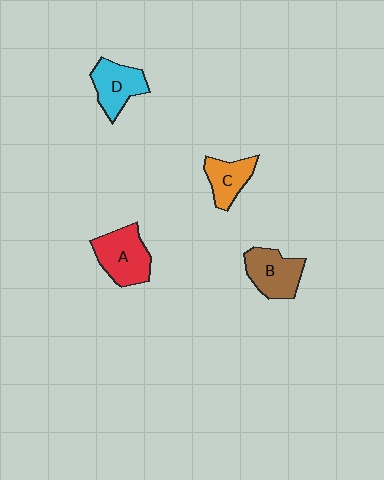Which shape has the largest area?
Shape A (red).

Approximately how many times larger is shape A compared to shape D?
Approximately 1.2 times.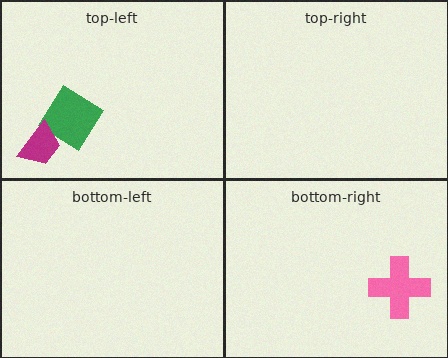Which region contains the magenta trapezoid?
The top-left region.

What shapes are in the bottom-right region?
The pink cross.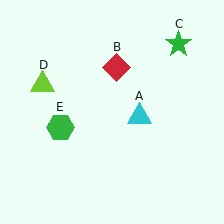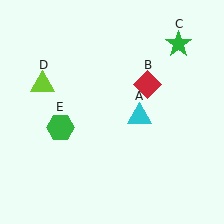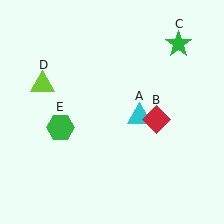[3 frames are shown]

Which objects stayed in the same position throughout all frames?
Cyan triangle (object A) and green star (object C) and lime triangle (object D) and green hexagon (object E) remained stationary.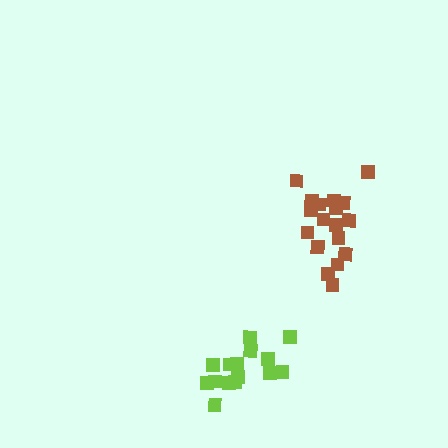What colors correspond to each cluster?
The clusters are colored: lime, brown.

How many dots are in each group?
Group 1: 15 dots, Group 2: 18 dots (33 total).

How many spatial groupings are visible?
There are 2 spatial groupings.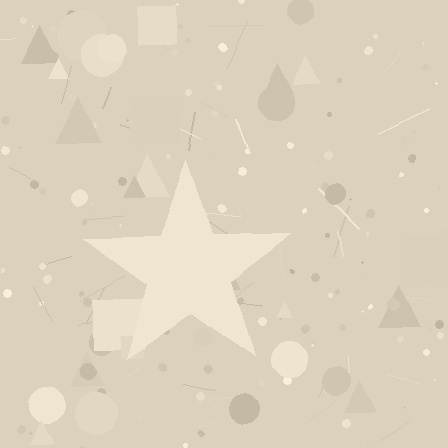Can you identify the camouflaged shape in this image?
The camouflaged shape is a star.